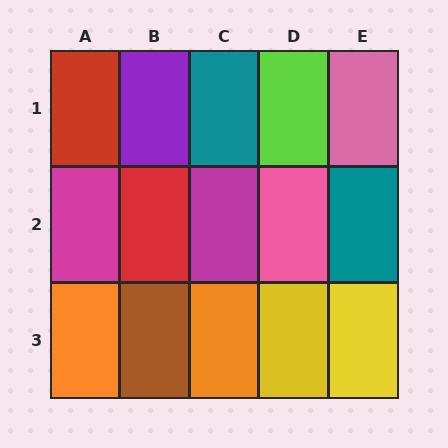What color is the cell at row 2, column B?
Red.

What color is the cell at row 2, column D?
Pink.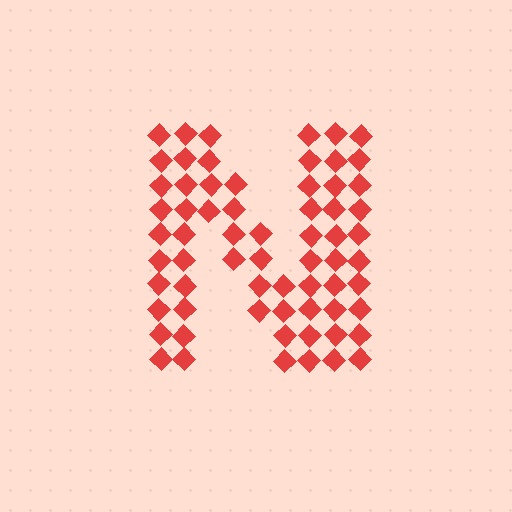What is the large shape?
The large shape is the letter N.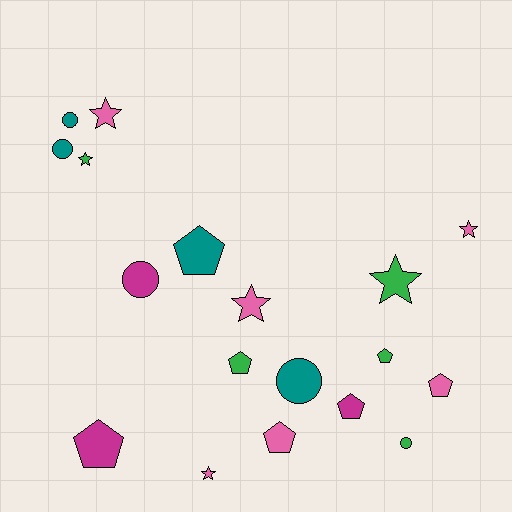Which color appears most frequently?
Pink, with 6 objects.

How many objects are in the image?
There are 18 objects.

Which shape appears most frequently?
Pentagon, with 7 objects.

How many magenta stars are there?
There are no magenta stars.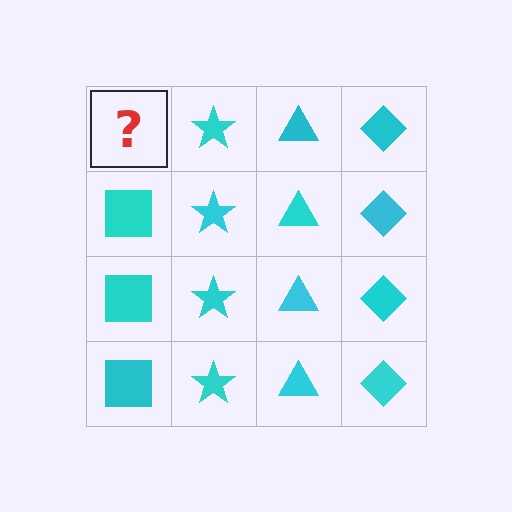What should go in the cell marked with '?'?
The missing cell should contain a cyan square.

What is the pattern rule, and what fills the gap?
The rule is that each column has a consistent shape. The gap should be filled with a cyan square.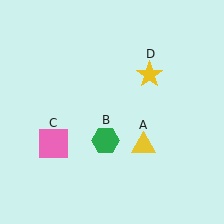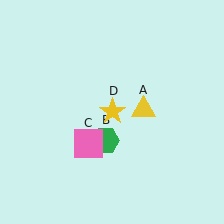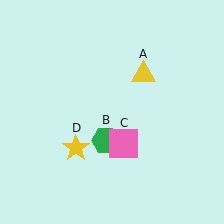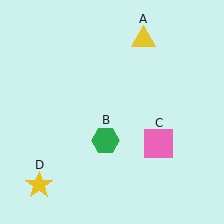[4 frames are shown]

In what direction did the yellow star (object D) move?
The yellow star (object D) moved down and to the left.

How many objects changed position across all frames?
3 objects changed position: yellow triangle (object A), pink square (object C), yellow star (object D).